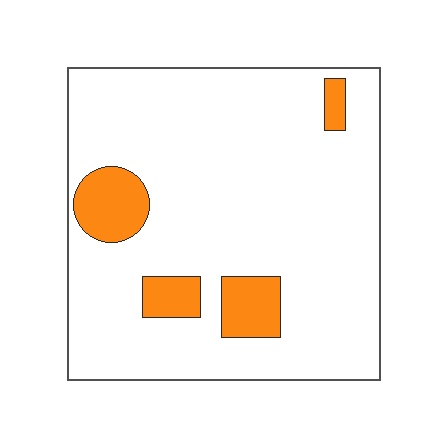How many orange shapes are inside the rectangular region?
4.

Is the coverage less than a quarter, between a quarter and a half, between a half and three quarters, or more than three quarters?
Less than a quarter.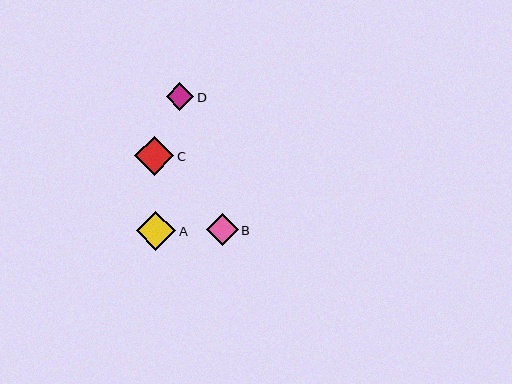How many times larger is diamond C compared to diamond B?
Diamond C is approximately 1.2 times the size of diamond B.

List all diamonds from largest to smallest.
From largest to smallest: A, C, B, D.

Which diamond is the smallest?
Diamond D is the smallest with a size of approximately 28 pixels.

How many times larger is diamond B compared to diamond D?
Diamond B is approximately 1.2 times the size of diamond D.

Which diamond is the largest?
Diamond A is the largest with a size of approximately 40 pixels.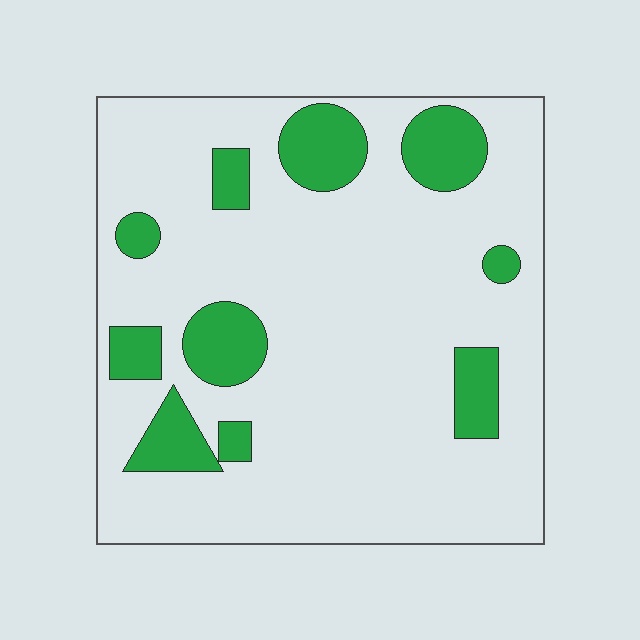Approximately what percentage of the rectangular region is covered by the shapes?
Approximately 20%.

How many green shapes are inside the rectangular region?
10.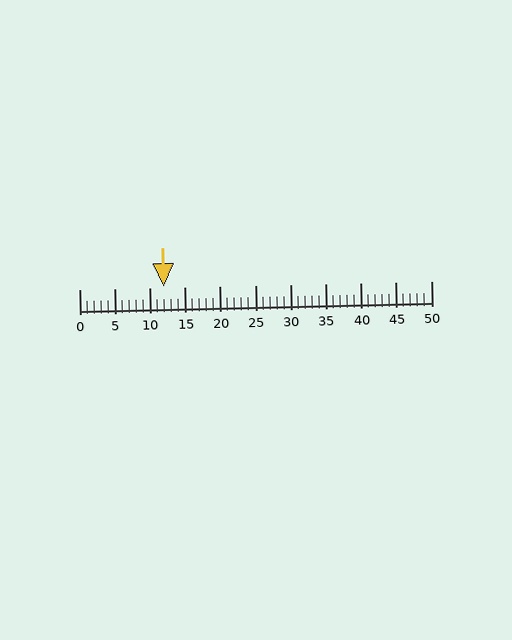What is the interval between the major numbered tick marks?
The major tick marks are spaced 5 units apart.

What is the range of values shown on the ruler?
The ruler shows values from 0 to 50.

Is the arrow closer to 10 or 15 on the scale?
The arrow is closer to 10.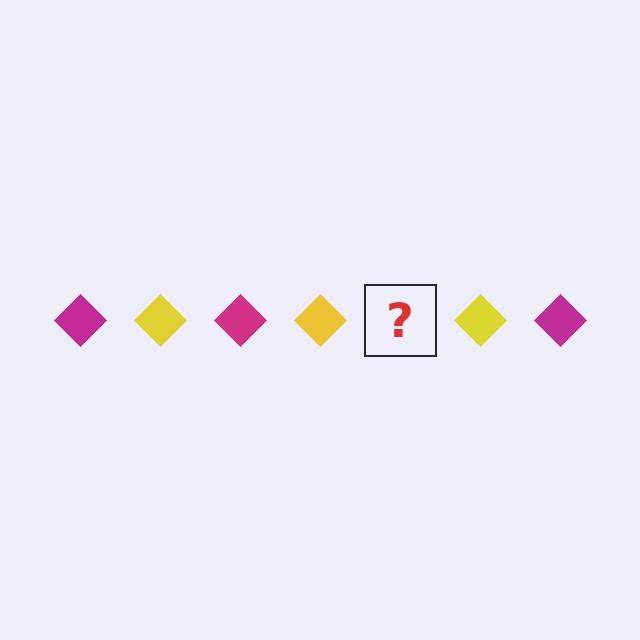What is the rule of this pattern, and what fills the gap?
The rule is that the pattern cycles through magenta, yellow diamonds. The gap should be filled with a magenta diamond.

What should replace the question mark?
The question mark should be replaced with a magenta diamond.